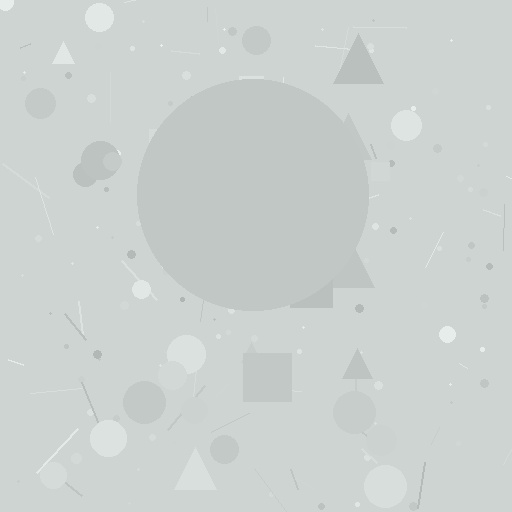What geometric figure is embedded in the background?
A circle is embedded in the background.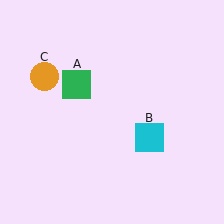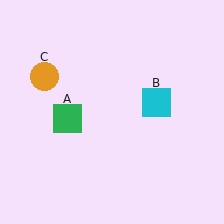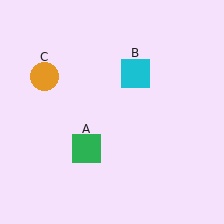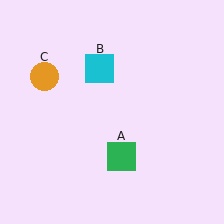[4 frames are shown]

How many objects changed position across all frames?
2 objects changed position: green square (object A), cyan square (object B).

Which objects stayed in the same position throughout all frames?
Orange circle (object C) remained stationary.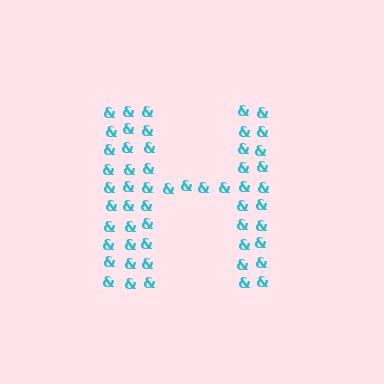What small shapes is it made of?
It is made of small ampersands.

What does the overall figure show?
The overall figure shows the letter H.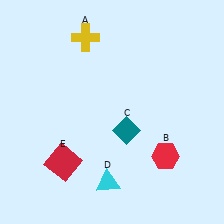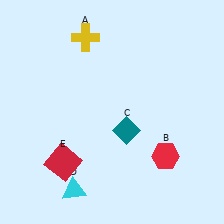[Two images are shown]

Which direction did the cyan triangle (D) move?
The cyan triangle (D) moved left.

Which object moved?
The cyan triangle (D) moved left.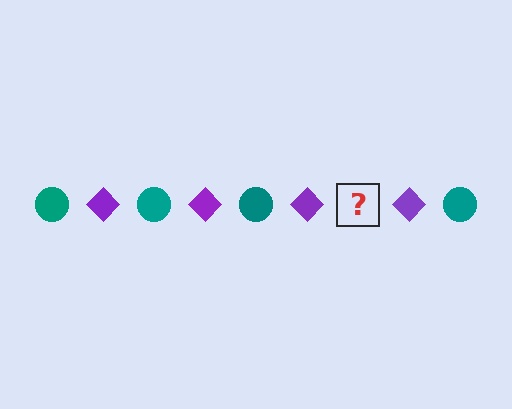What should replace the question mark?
The question mark should be replaced with a teal circle.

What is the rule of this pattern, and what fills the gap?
The rule is that the pattern alternates between teal circle and purple diamond. The gap should be filled with a teal circle.